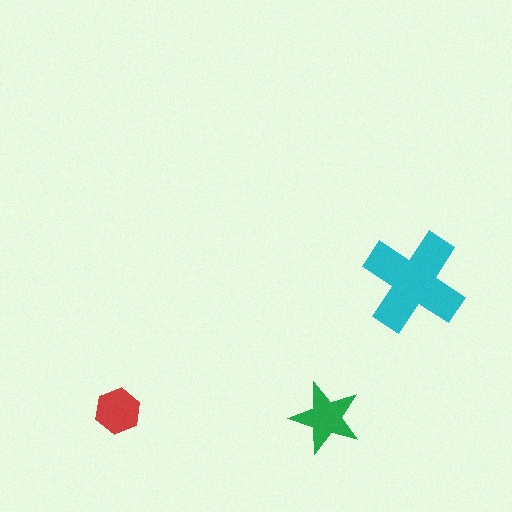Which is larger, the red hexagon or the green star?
The green star.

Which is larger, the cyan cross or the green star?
The cyan cross.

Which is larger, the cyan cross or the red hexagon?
The cyan cross.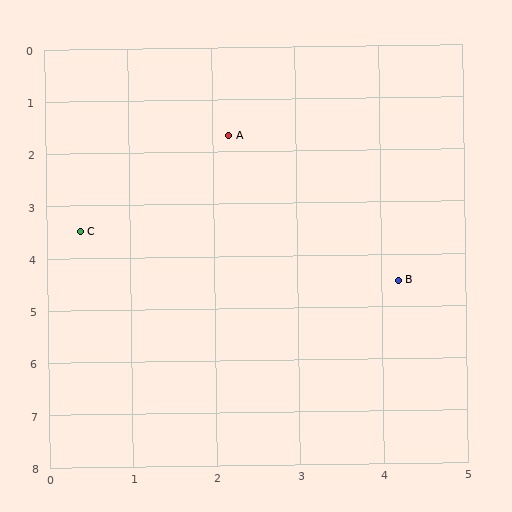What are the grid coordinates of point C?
Point C is at approximately (0.4, 3.5).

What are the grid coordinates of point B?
Point B is at approximately (4.2, 4.5).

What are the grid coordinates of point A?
Point A is at approximately (2.2, 1.7).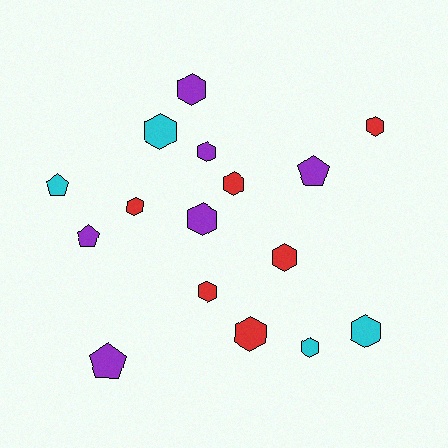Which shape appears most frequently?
Hexagon, with 12 objects.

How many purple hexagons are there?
There are 3 purple hexagons.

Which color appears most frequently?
Red, with 6 objects.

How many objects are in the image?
There are 16 objects.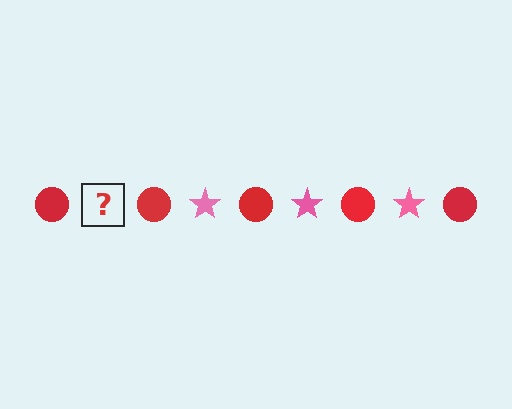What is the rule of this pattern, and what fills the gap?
The rule is that the pattern alternates between red circle and pink star. The gap should be filled with a pink star.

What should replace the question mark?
The question mark should be replaced with a pink star.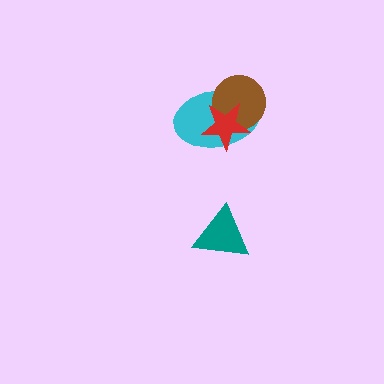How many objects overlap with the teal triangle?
0 objects overlap with the teal triangle.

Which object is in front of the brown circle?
The red star is in front of the brown circle.